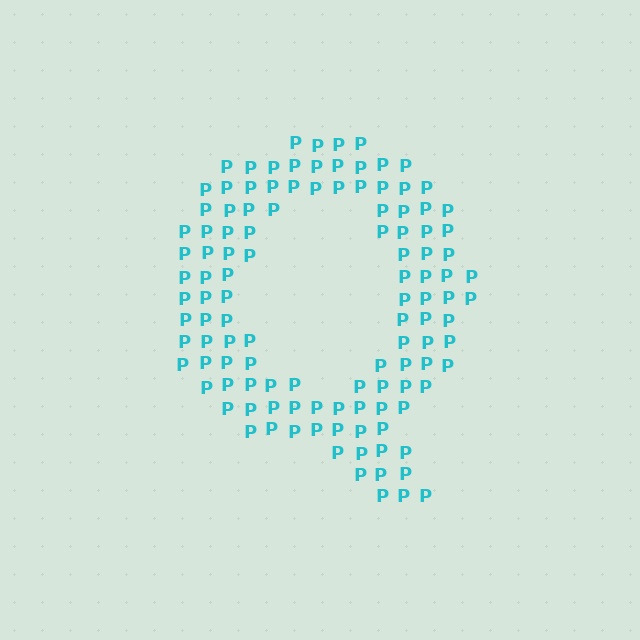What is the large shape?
The large shape is the letter Q.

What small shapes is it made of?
It is made of small letter P's.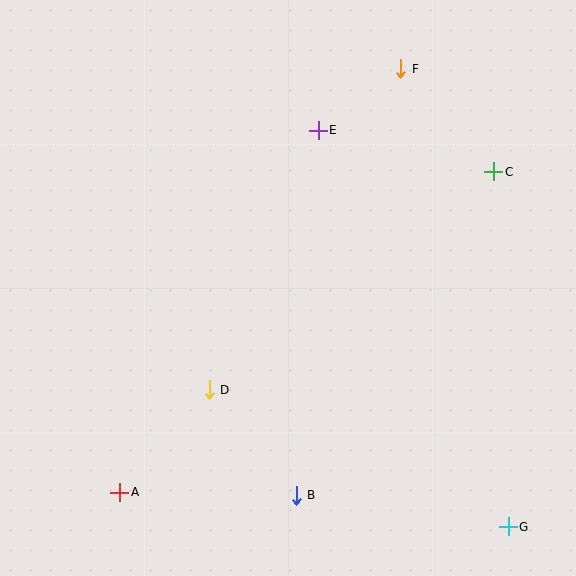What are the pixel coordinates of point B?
Point B is at (296, 495).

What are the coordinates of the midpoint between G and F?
The midpoint between G and F is at (455, 298).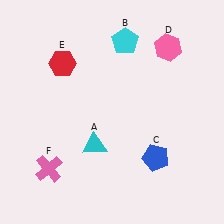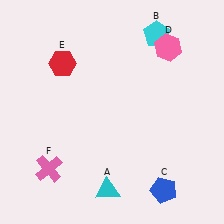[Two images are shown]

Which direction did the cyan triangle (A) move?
The cyan triangle (A) moved down.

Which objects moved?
The objects that moved are: the cyan triangle (A), the cyan pentagon (B), the blue pentagon (C).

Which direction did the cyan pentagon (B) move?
The cyan pentagon (B) moved right.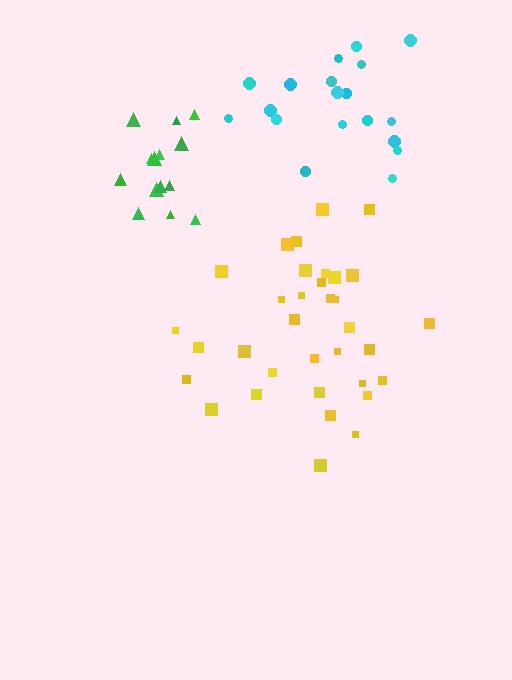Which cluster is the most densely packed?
Green.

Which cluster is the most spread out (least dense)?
Cyan.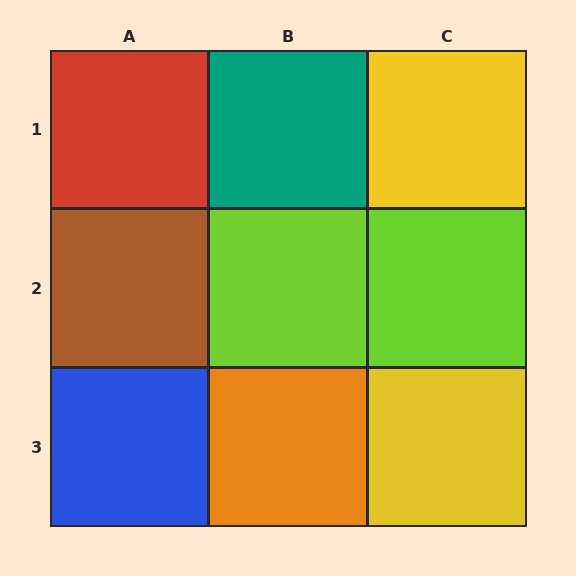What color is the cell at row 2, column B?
Lime.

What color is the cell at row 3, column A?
Blue.